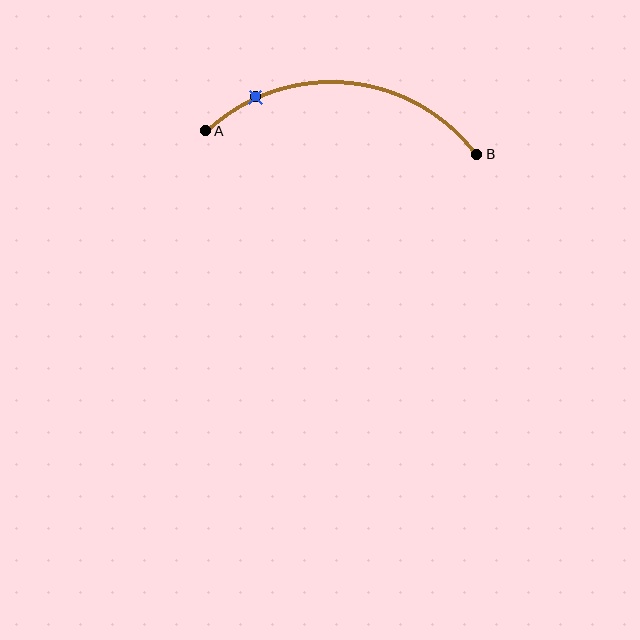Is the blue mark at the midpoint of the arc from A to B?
No. The blue mark lies on the arc but is closer to endpoint A. The arc midpoint would be at the point on the curve equidistant along the arc from both A and B.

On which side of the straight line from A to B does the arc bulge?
The arc bulges above the straight line connecting A and B.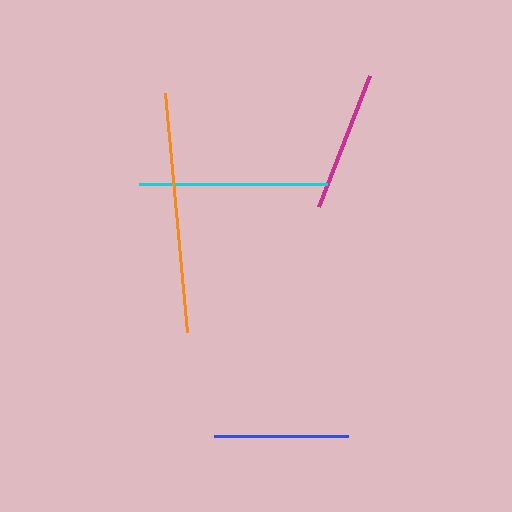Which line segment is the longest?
The orange line is the longest at approximately 240 pixels.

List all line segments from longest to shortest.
From longest to shortest: orange, cyan, magenta, blue.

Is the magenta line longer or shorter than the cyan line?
The cyan line is longer than the magenta line.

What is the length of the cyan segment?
The cyan segment is approximately 188 pixels long.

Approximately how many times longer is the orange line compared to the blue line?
The orange line is approximately 1.8 times the length of the blue line.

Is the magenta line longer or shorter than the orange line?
The orange line is longer than the magenta line.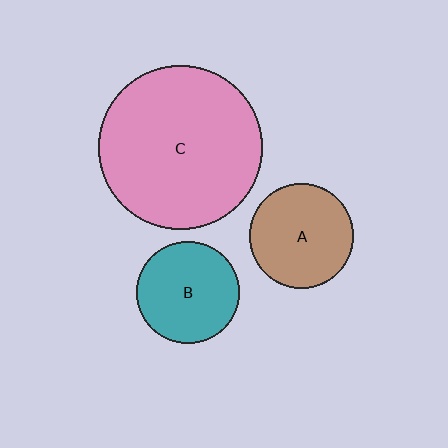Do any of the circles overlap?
No, none of the circles overlap.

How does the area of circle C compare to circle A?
Approximately 2.5 times.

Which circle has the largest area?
Circle C (pink).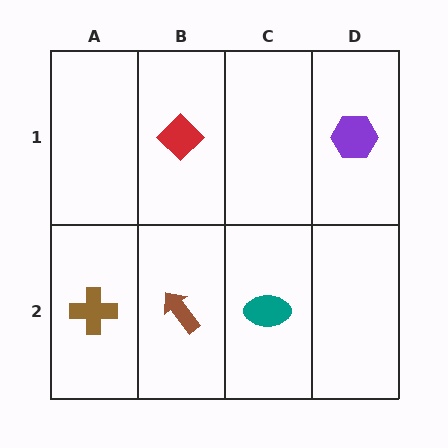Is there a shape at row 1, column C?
No, that cell is empty.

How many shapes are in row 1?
2 shapes.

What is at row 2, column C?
A teal ellipse.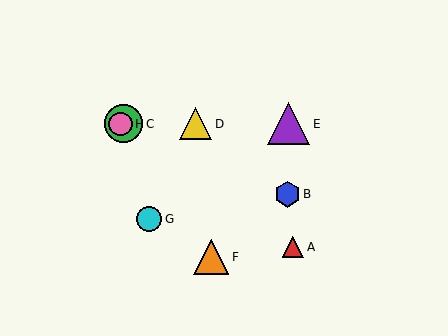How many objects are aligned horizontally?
4 objects (C, D, E, H) are aligned horizontally.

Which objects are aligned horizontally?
Objects C, D, E, H are aligned horizontally.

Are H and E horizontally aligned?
Yes, both are at y≈124.